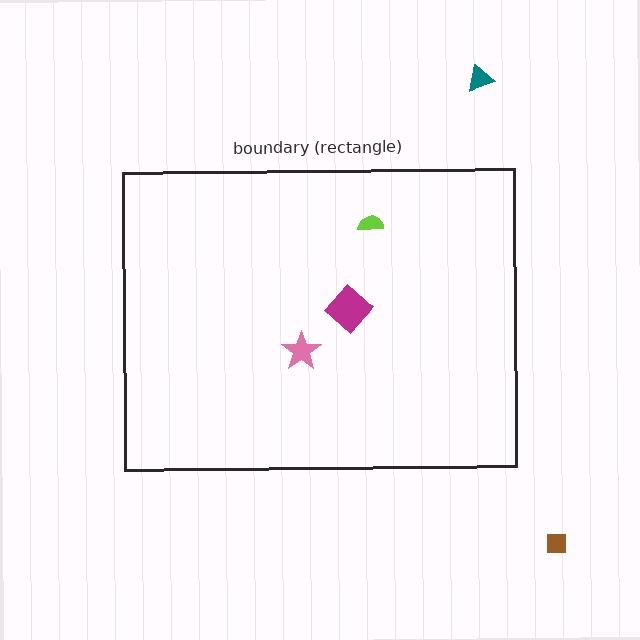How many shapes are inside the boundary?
3 inside, 2 outside.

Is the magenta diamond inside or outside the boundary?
Inside.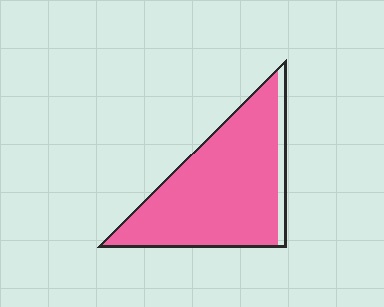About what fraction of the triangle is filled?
About nine tenths (9/10).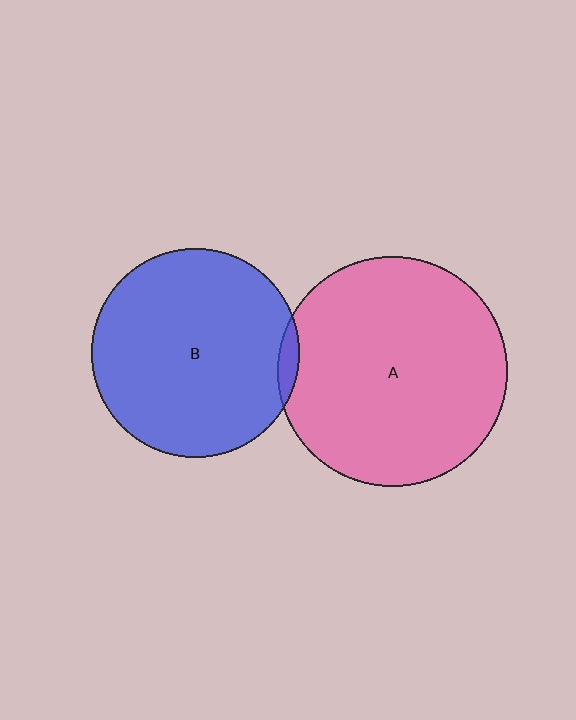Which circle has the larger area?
Circle A (pink).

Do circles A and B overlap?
Yes.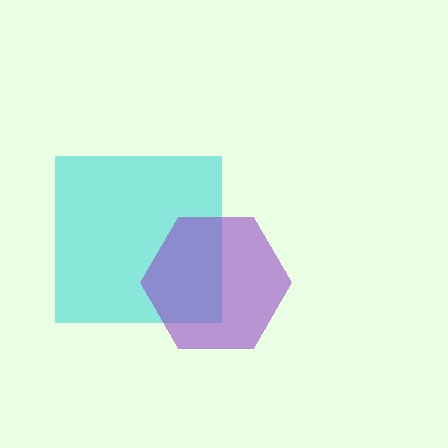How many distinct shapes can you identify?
There are 2 distinct shapes: a cyan square, a purple hexagon.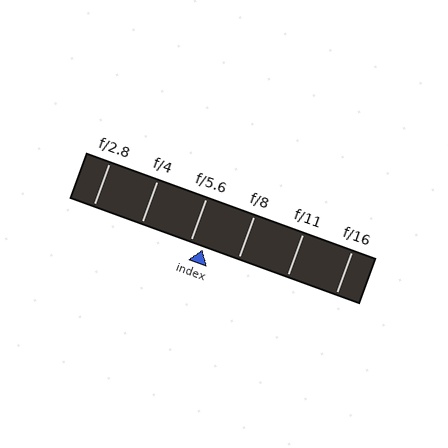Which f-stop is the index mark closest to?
The index mark is closest to f/5.6.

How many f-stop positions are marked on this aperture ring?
There are 6 f-stop positions marked.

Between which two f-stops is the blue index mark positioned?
The index mark is between f/5.6 and f/8.